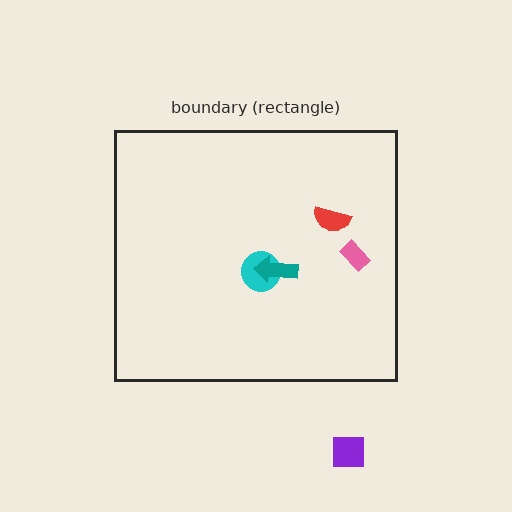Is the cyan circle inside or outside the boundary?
Inside.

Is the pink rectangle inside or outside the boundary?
Inside.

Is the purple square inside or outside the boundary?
Outside.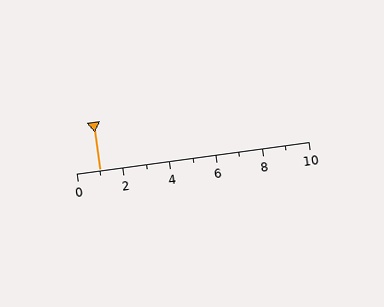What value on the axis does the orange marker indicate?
The marker indicates approximately 1.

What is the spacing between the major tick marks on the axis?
The major ticks are spaced 2 apart.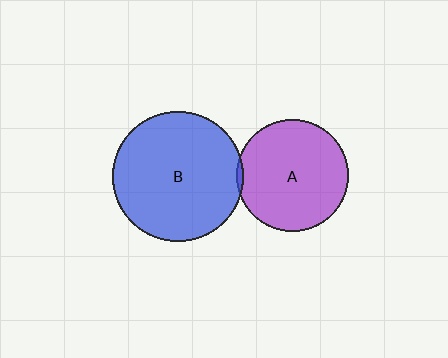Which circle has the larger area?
Circle B (blue).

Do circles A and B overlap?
Yes.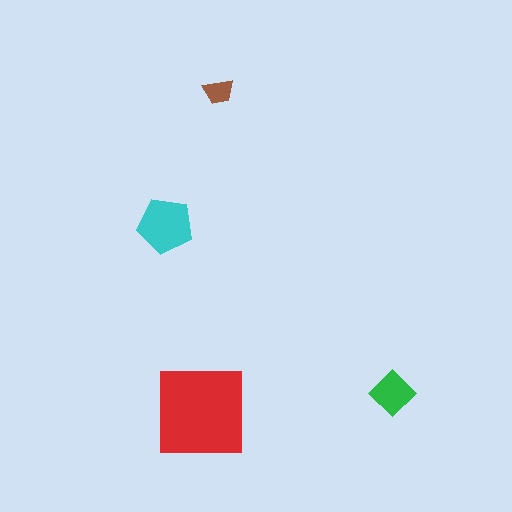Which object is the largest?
The red square.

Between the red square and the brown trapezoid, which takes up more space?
The red square.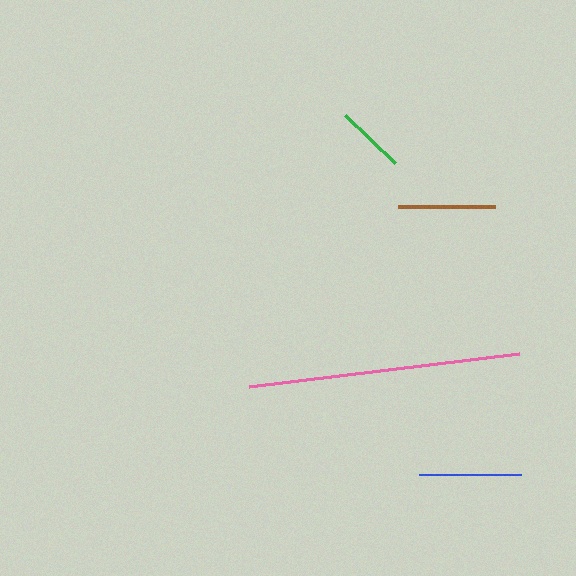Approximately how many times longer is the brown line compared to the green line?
The brown line is approximately 1.4 times the length of the green line.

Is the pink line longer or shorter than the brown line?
The pink line is longer than the brown line.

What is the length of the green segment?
The green segment is approximately 70 pixels long.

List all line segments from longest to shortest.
From longest to shortest: pink, blue, brown, green.